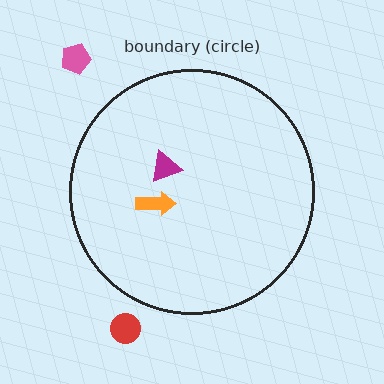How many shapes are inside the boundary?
2 inside, 2 outside.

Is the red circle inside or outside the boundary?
Outside.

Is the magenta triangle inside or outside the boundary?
Inside.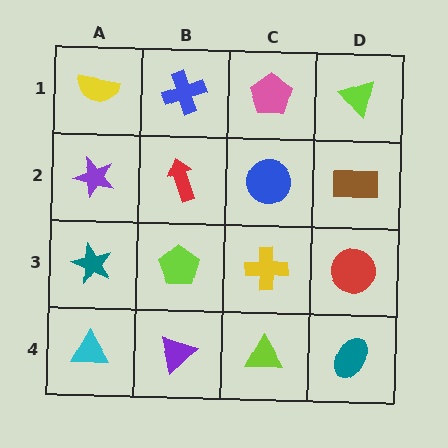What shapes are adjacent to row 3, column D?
A brown rectangle (row 2, column D), a teal ellipse (row 4, column D), a yellow cross (row 3, column C).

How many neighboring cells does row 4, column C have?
3.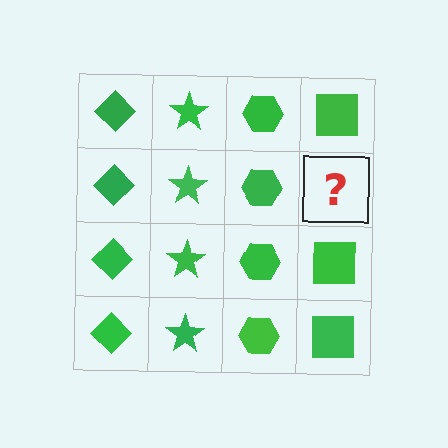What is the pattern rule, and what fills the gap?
The rule is that each column has a consistent shape. The gap should be filled with a green square.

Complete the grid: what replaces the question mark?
The question mark should be replaced with a green square.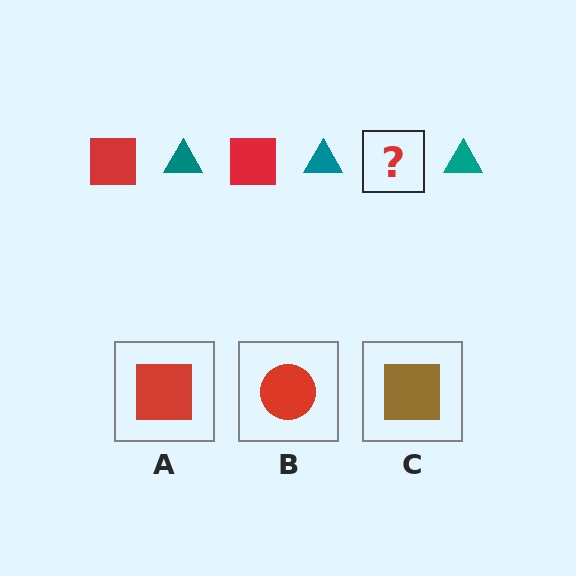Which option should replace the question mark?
Option A.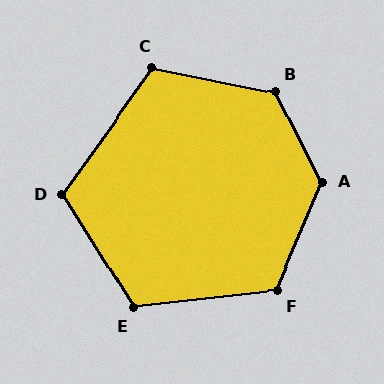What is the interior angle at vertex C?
Approximately 115 degrees (obtuse).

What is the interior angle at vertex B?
Approximately 128 degrees (obtuse).